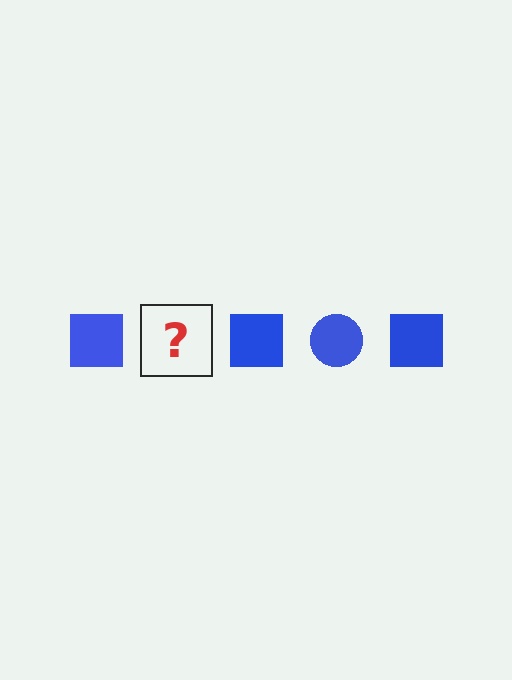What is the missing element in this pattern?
The missing element is a blue circle.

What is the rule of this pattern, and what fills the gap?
The rule is that the pattern cycles through square, circle shapes in blue. The gap should be filled with a blue circle.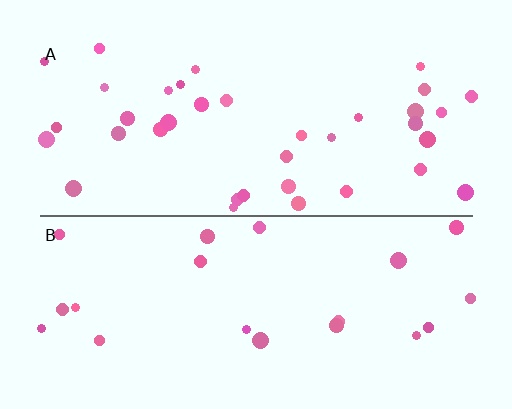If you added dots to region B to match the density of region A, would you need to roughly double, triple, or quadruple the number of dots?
Approximately double.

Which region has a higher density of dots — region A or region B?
A (the top).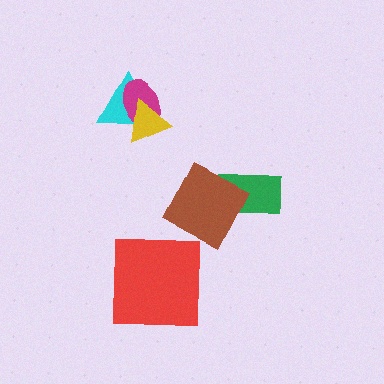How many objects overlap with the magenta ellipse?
2 objects overlap with the magenta ellipse.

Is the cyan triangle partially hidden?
Yes, it is partially covered by another shape.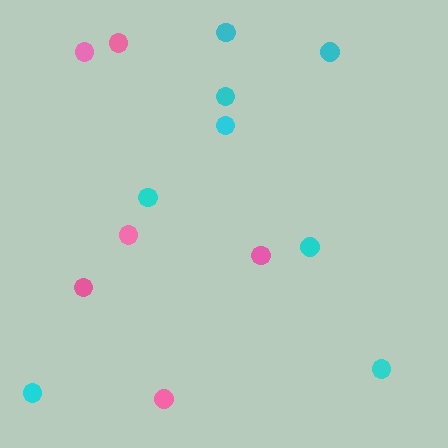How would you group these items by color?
There are 2 groups: one group of pink circles (6) and one group of cyan circles (8).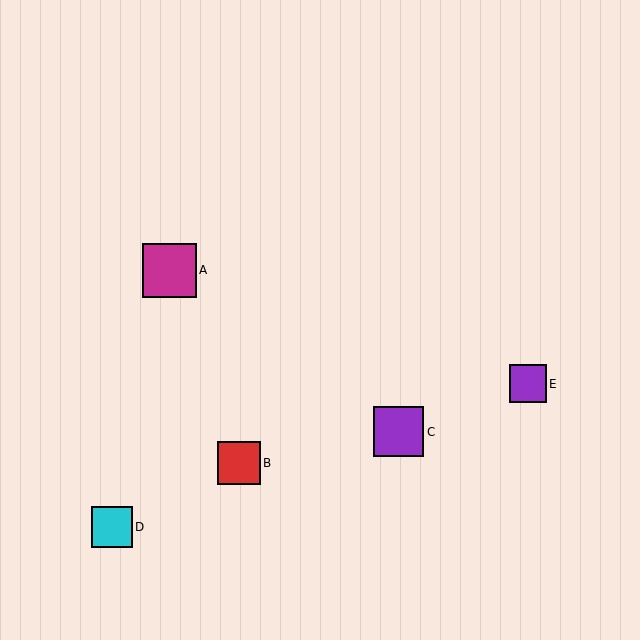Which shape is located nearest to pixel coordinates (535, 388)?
The purple square (labeled E) at (528, 384) is nearest to that location.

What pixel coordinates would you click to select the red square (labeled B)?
Click at (239, 463) to select the red square B.